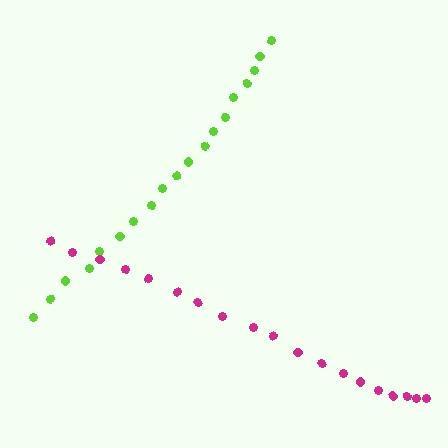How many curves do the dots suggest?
There are 2 distinct paths.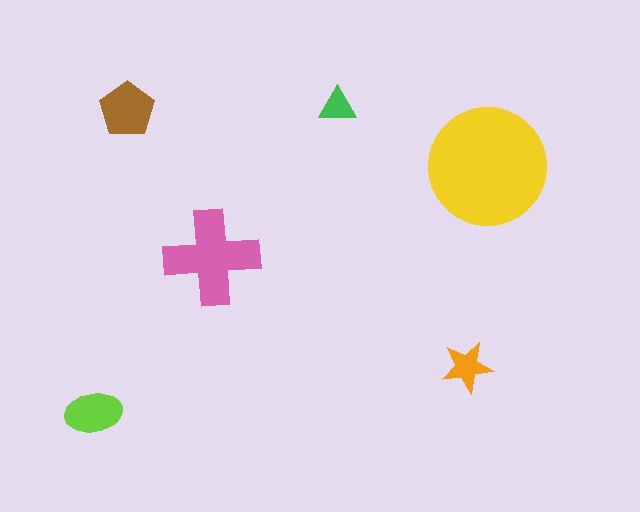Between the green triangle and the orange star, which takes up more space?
The orange star.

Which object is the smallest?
The green triangle.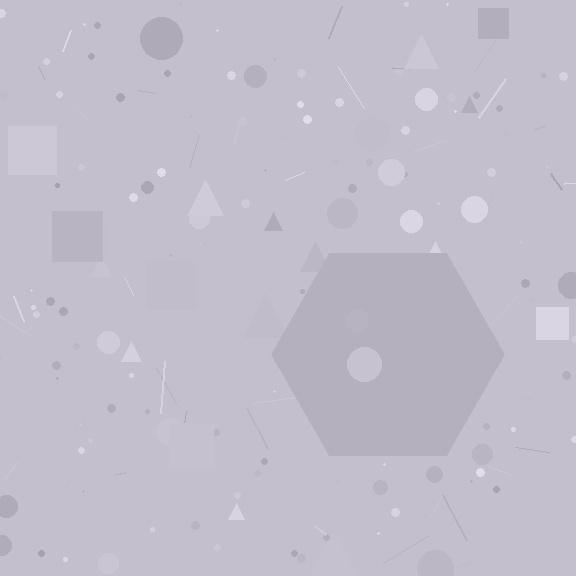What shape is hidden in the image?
A hexagon is hidden in the image.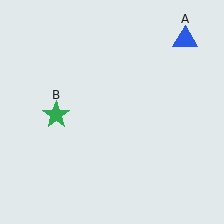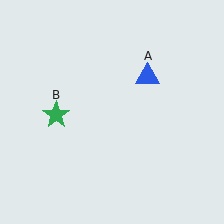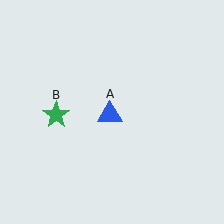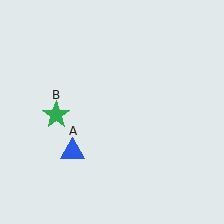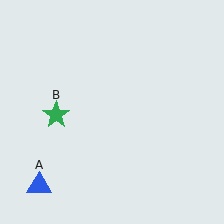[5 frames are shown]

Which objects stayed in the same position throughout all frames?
Green star (object B) remained stationary.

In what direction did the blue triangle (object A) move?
The blue triangle (object A) moved down and to the left.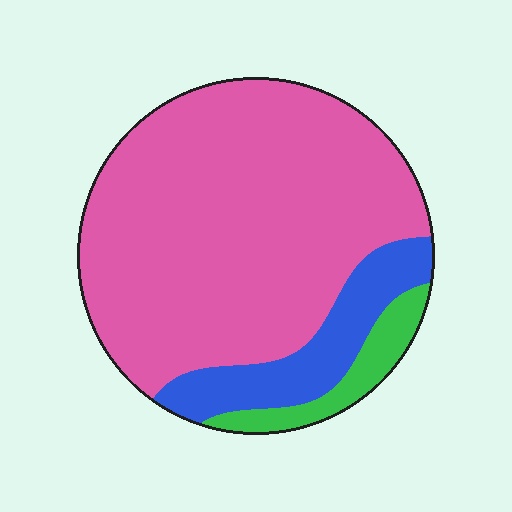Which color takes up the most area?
Pink, at roughly 75%.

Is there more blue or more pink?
Pink.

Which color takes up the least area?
Green, at roughly 10%.